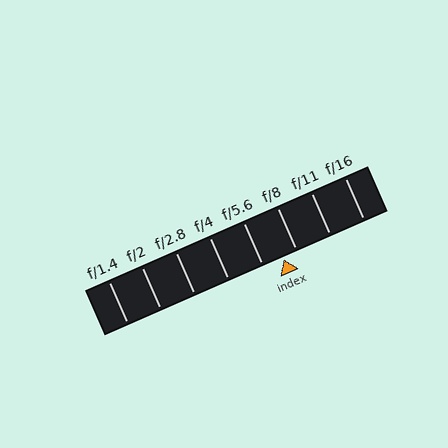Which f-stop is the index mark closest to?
The index mark is closest to f/8.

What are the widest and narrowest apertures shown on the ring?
The widest aperture shown is f/1.4 and the narrowest is f/16.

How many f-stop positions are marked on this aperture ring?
There are 8 f-stop positions marked.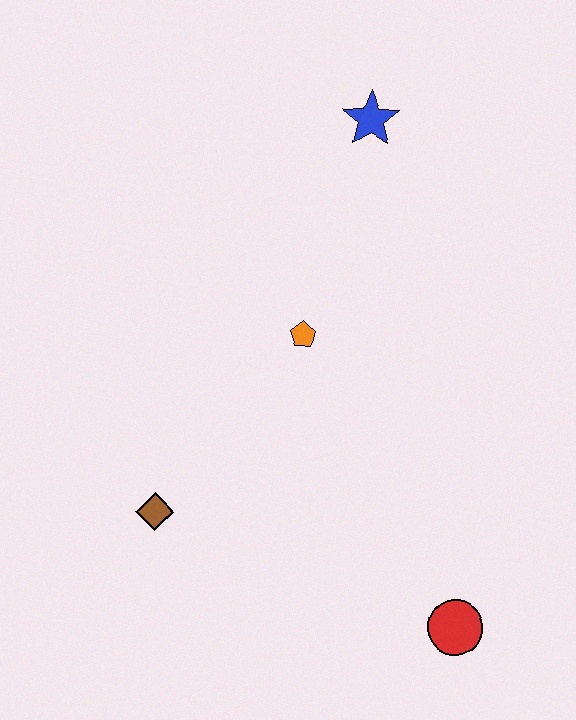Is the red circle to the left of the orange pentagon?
No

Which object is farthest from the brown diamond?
The blue star is farthest from the brown diamond.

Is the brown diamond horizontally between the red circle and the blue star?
No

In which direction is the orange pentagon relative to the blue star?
The orange pentagon is below the blue star.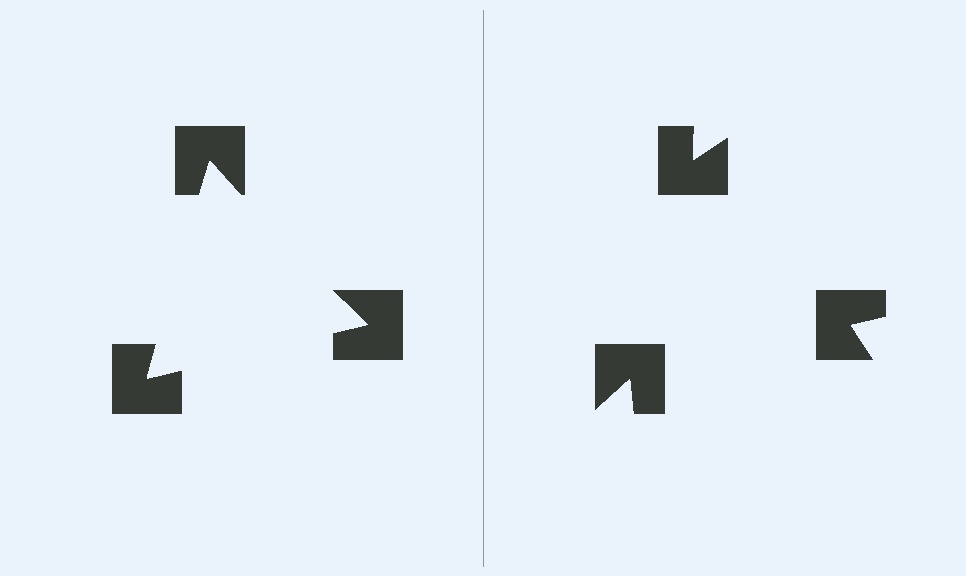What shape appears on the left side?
An illusory triangle.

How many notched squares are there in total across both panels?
6 — 3 on each side.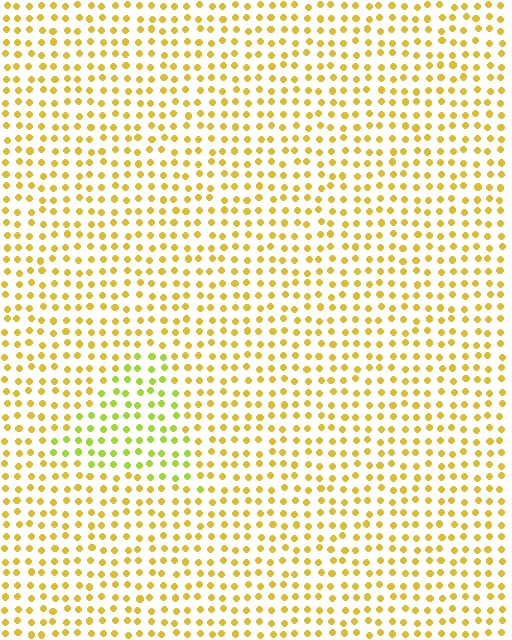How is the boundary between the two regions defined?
The boundary is defined purely by a slight shift in hue (about 33 degrees). Spacing, size, and orientation are identical on both sides.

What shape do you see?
I see a triangle.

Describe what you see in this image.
The image is filled with small yellow elements in a uniform arrangement. A triangle-shaped region is visible where the elements are tinted to a slightly different hue, forming a subtle color boundary.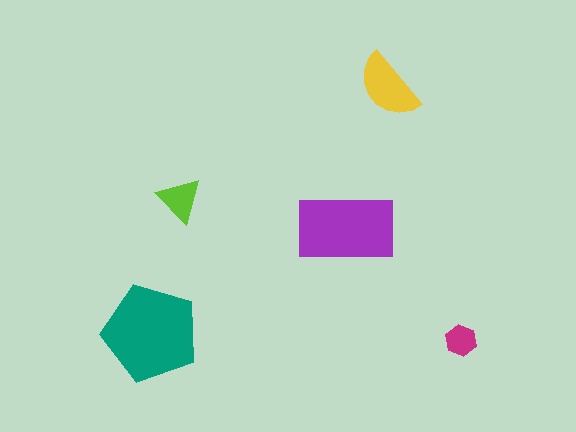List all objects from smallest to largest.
The magenta hexagon, the lime triangle, the yellow semicircle, the purple rectangle, the teal pentagon.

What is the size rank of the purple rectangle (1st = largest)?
2nd.